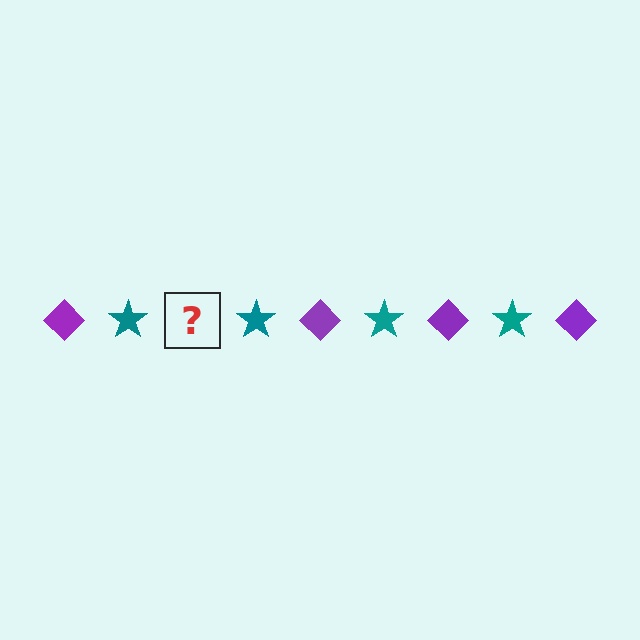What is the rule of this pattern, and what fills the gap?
The rule is that the pattern alternates between purple diamond and teal star. The gap should be filled with a purple diamond.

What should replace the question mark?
The question mark should be replaced with a purple diamond.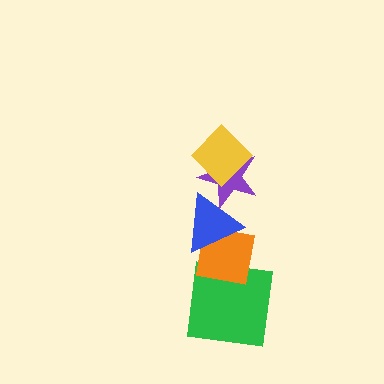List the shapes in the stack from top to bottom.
From top to bottom: the yellow diamond, the purple star, the blue triangle, the orange square, the green square.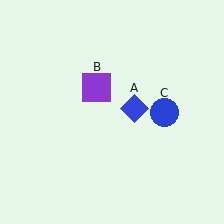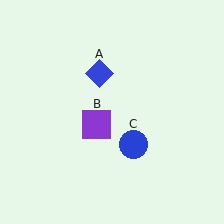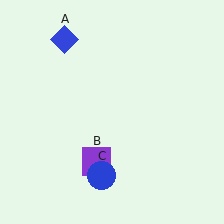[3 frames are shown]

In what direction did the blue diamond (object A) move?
The blue diamond (object A) moved up and to the left.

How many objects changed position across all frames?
3 objects changed position: blue diamond (object A), purple square (object B), blue circle (object C).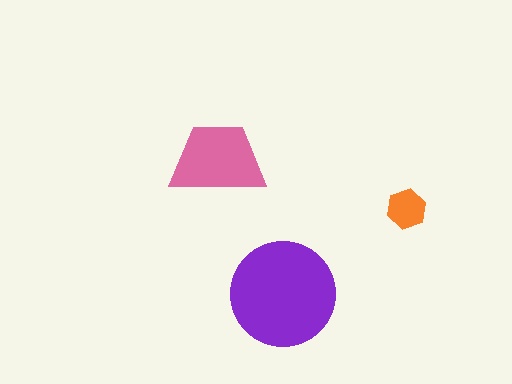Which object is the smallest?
The orange hexagon.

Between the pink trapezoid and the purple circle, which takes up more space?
The purple circle.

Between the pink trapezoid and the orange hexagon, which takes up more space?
The pink trapezoid.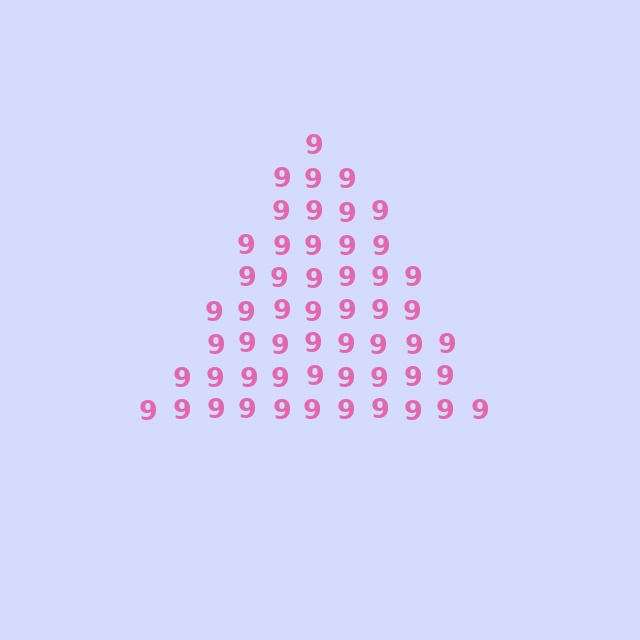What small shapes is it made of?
It is made of small digit 9's.